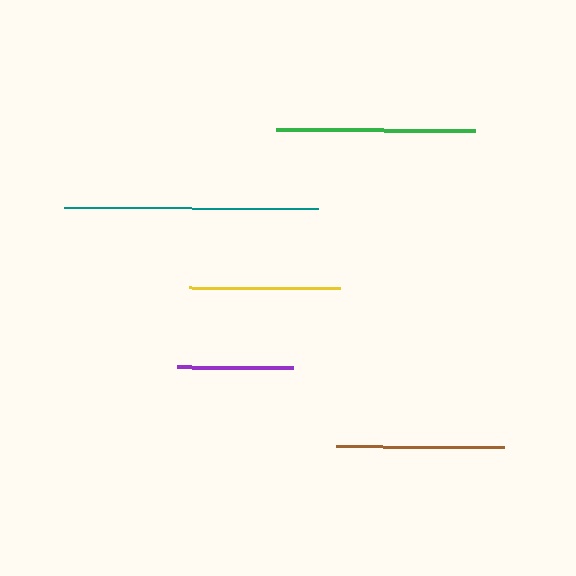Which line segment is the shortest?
The purple line is the shortest at approximately 116 pixels.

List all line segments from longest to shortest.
From longest to shortest: teal, green, brown, yellow, purple.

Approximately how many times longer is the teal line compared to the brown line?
The teal line is approximately 1.5 times the length of the brown line.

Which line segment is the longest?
The teal line is the longest at approximately 254 pixels.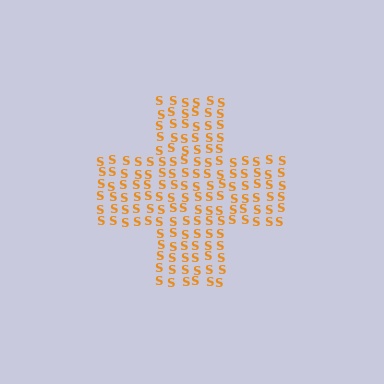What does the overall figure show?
The overall figure shows a cross.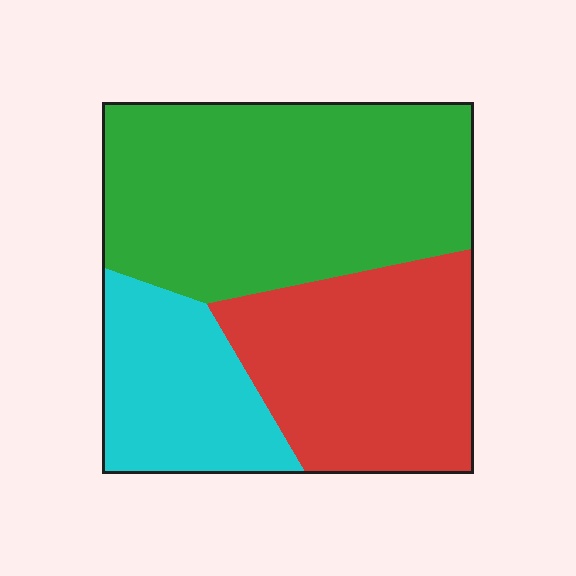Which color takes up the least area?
Cyan, at roughly 20%.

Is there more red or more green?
Green.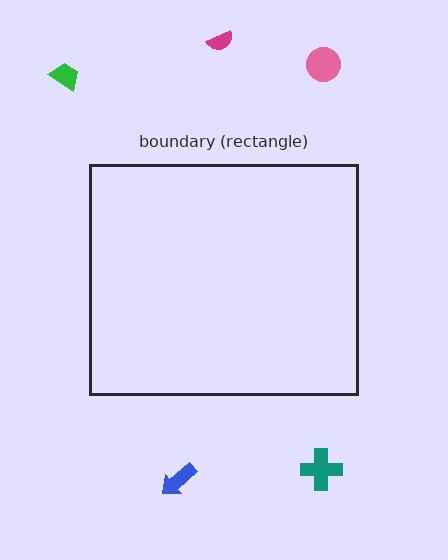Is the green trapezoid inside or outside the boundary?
Outside.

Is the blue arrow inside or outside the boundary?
Outside.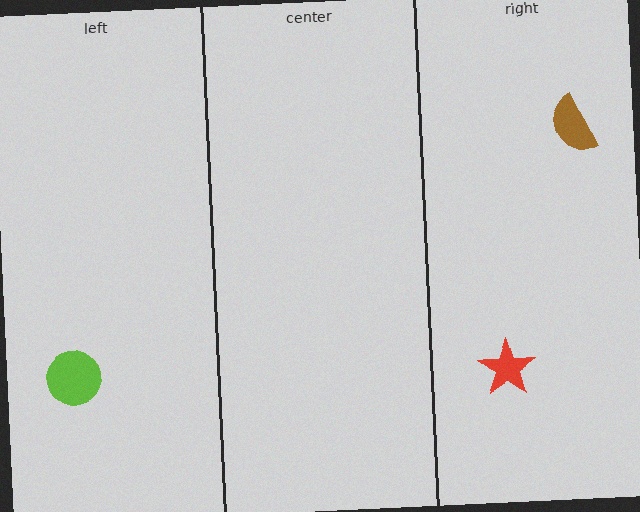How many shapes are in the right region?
2.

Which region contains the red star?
The right region.